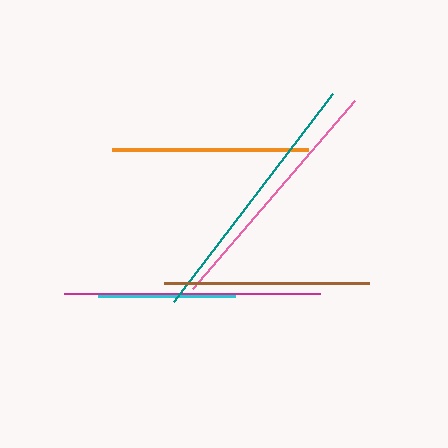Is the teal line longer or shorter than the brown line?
The teal line is longer than the brown line.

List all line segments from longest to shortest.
From longest to shortest: teal, magenta, pink, brown, orange, cyan.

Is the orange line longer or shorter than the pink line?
The pink line is longer than the orange line.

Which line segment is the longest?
The teal line is the longest at approximately 262 pixels.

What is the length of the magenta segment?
The magenta segment is approximately 257 pixels long.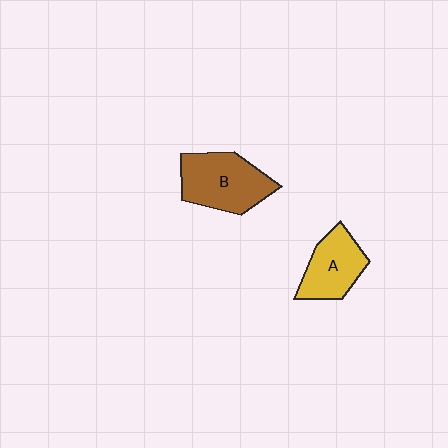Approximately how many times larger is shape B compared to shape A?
Approximately 1.3 times.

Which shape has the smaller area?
Shape A (yellow).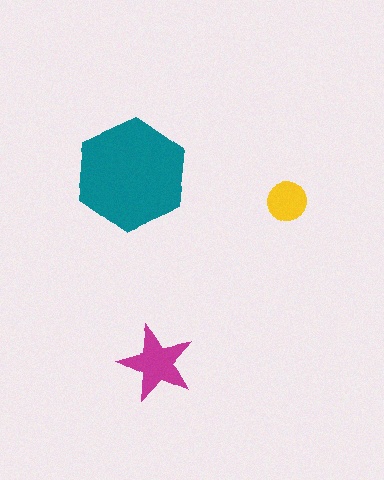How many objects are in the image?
There are 3 objects in the image.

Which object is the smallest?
The yellow circle.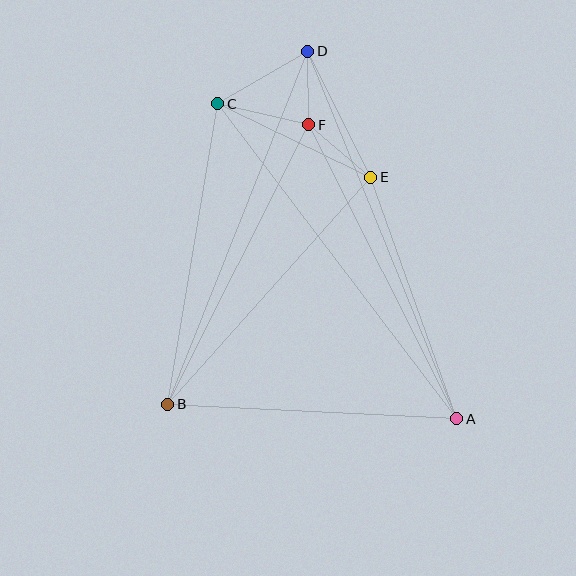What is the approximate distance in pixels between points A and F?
The distance between A and F is approximately 329 pixels.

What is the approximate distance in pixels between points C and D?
The distance between C and D is approximately 104 pixels.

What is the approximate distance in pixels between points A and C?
The distance between A and C is approximately 395 pixels.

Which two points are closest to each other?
Points D and F are closest to each other.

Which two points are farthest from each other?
Points A and D are farthest from each other.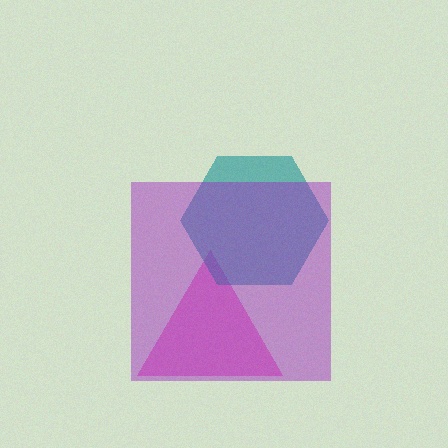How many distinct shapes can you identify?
There are 3 distinct shapes: a pink triangle, a teal hexagon, a purple square.